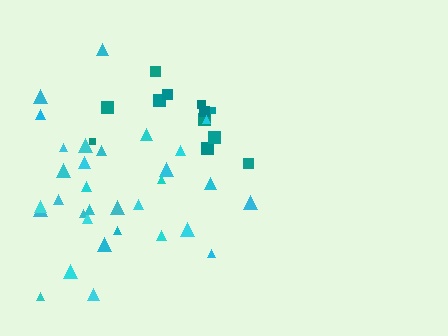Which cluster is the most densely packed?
Teal.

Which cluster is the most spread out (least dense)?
Cyan.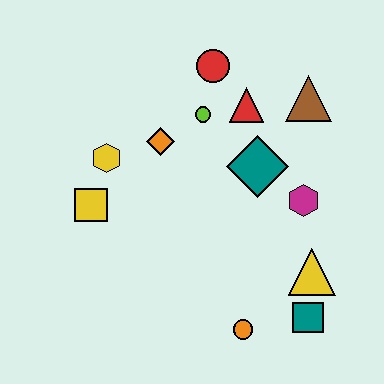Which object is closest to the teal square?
The yellow triangle is closest to the teal square.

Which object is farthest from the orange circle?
The red circle is farthest from the orange circle.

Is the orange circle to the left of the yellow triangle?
Yes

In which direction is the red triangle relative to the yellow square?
The red triangle is to the right of the yellow square.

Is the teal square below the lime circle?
Yes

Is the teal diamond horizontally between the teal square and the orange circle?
Yes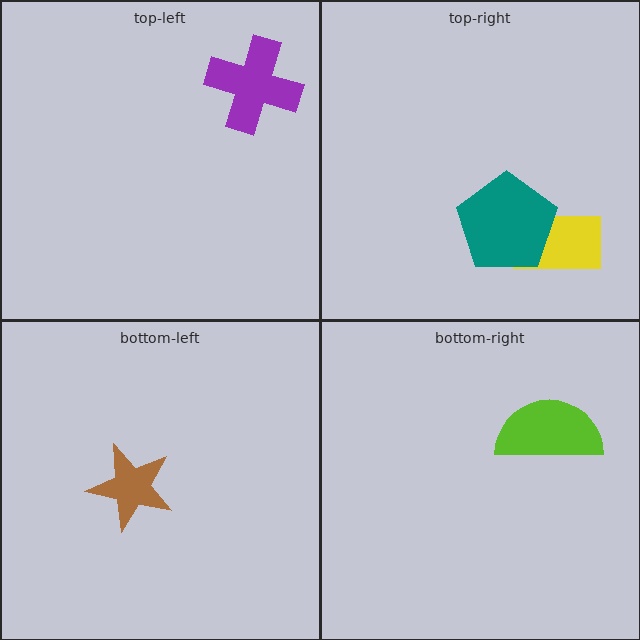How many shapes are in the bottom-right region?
1.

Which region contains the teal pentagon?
The top-right region.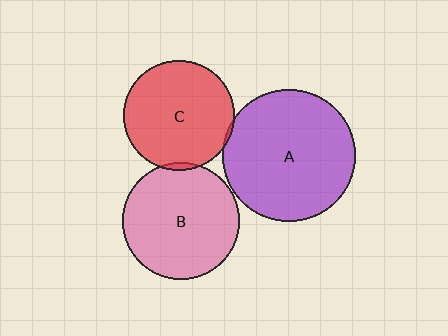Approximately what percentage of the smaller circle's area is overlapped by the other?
Approximately 5%.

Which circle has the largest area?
Circle A (purple).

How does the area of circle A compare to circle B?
Approximately 1.3 times.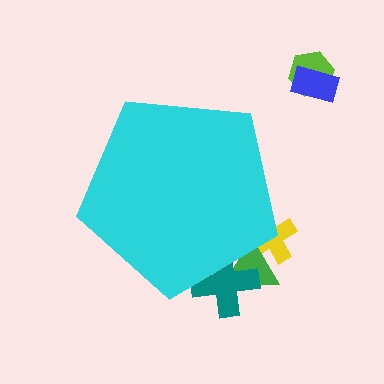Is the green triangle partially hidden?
Yes, the green triangle is partially hidden behind the cyan pentagon.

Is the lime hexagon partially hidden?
No, the lime hexagon is fully visible.